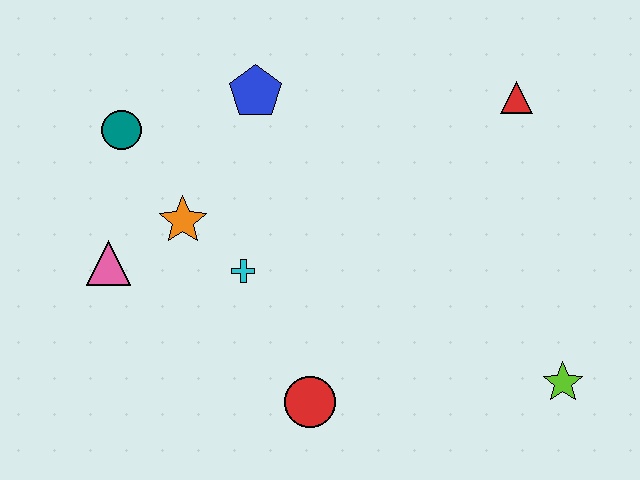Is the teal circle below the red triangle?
Yes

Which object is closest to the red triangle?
The blue pentagon is closest to the red triangle.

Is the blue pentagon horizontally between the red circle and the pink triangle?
Yes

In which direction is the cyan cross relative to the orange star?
The cyan cross is to the right of the orange star.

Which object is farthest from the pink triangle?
The lime star is farthest from the pink triangle.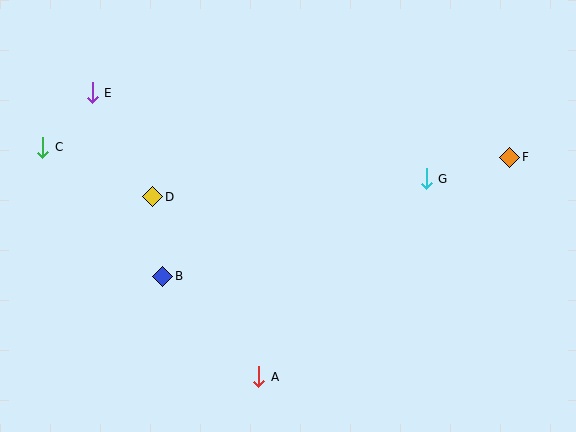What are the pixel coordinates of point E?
Point E is at (92, 93).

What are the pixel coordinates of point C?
Point C is at (43, 147).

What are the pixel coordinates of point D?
Point D is at (153, 197).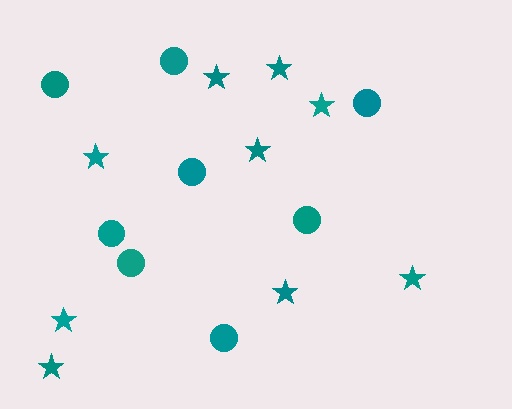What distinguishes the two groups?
There are 2 groups: one group of stars (9) and one group of circles (8).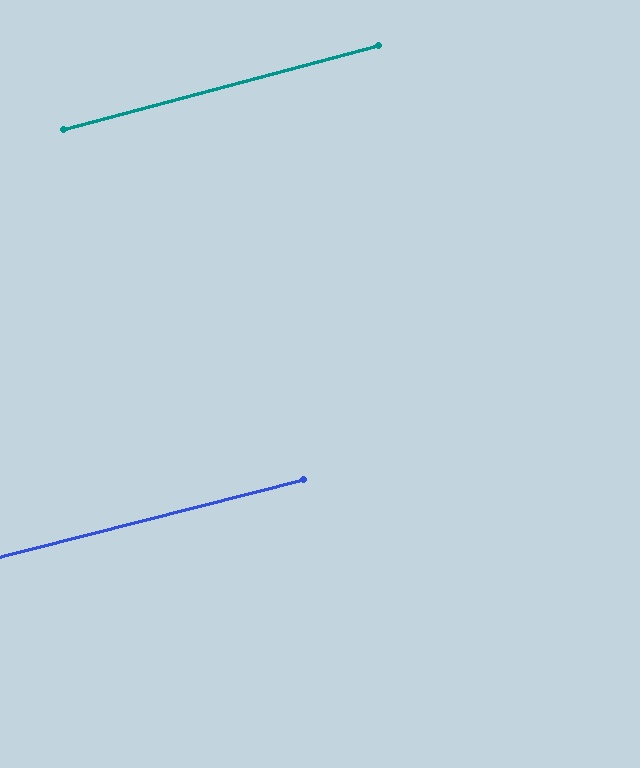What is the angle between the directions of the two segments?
Approximately 1 degree.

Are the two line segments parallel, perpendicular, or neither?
Parallel — their directions differ by only 0.8°.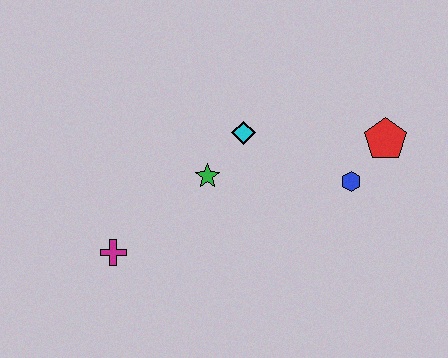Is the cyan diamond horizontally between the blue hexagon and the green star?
Yes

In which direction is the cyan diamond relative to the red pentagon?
The cyan diamond is to the left of the red pentagon.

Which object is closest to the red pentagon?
The blue hexagon is closest to the red pentagon.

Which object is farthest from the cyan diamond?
The magenta cross is farthest from the cyan diamond.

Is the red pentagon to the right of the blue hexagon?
Yes